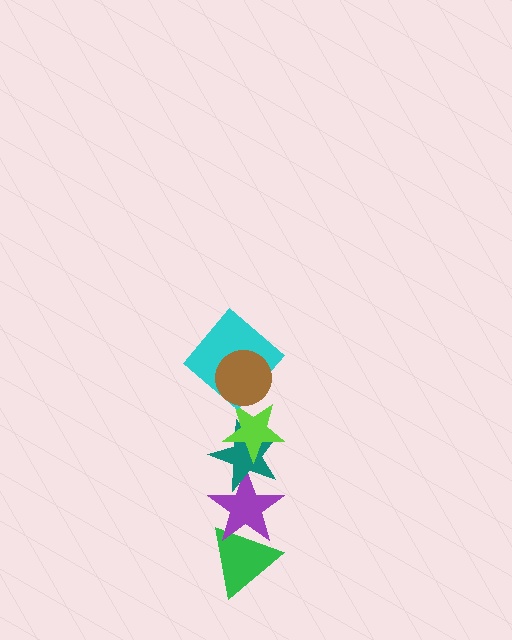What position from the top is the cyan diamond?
The cyan diamond is 2nd from the top.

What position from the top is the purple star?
The purple star is 5th from the top.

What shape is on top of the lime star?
The cyan diamond is on top of the lime star.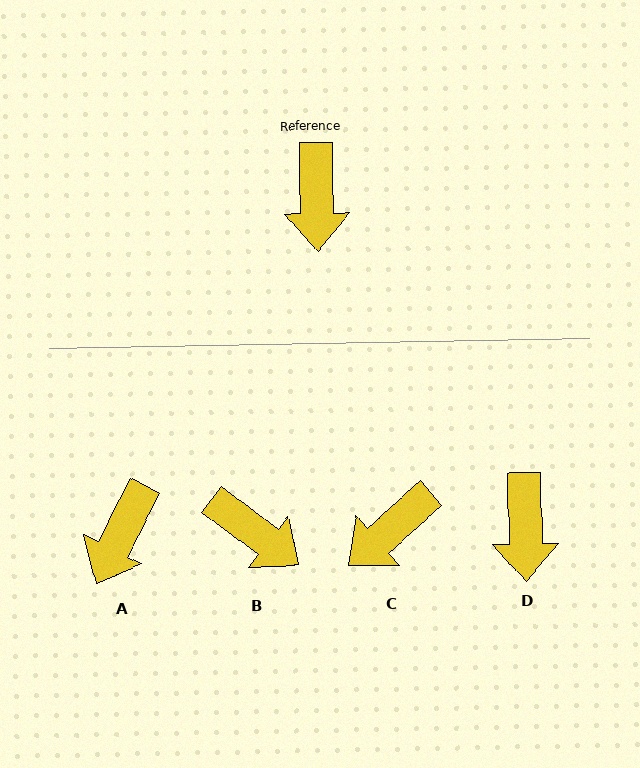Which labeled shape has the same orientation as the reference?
D.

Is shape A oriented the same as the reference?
No, it is off by about 28 degrees.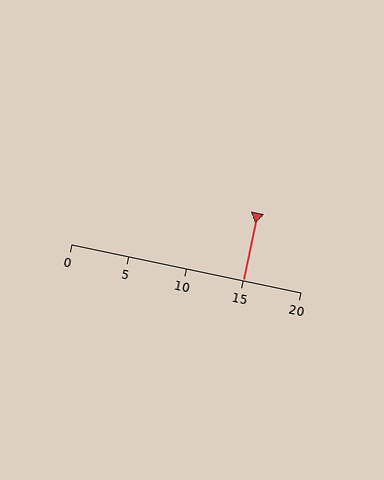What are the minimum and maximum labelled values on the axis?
The axis runs from 0 to 20.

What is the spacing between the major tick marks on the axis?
The major ticks are spaced 5 apart.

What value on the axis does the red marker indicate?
The marker indicates approximately 15.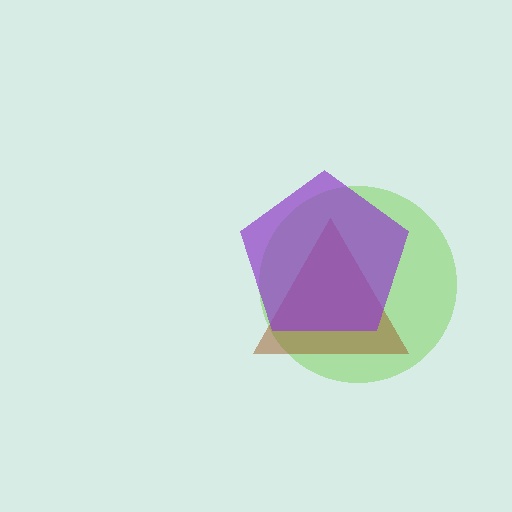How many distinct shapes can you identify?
There are 3 distinct shapes: a lime circle, a brown triangle, a purple pentagon.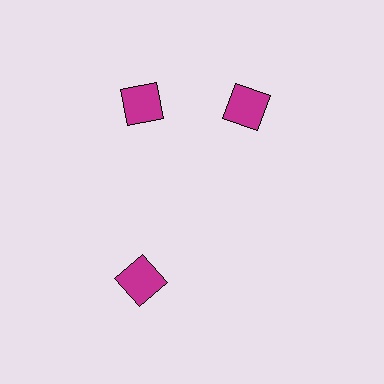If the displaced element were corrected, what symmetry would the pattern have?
It would have 3-fold rotational symmetry — the pattern would map onto itself every 120 degrees.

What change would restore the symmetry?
The symmetry would be restored by rotating it back into even spacing with its neighbors so that all 3 squares sit at equal angles and equal distance from the center.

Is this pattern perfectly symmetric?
No. The 3 magenta squares are arranged in a ring, but one element near the 3 o'clock position is rotated out of alignment along the ring, breaking the 3-fold rotational symmetry.